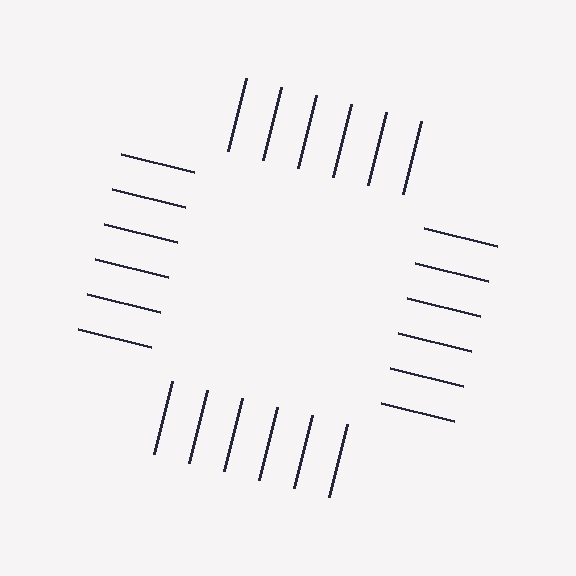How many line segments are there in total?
24 — 6 along each of the 4 edges.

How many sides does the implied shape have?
4 sides — the line-ends trace a square.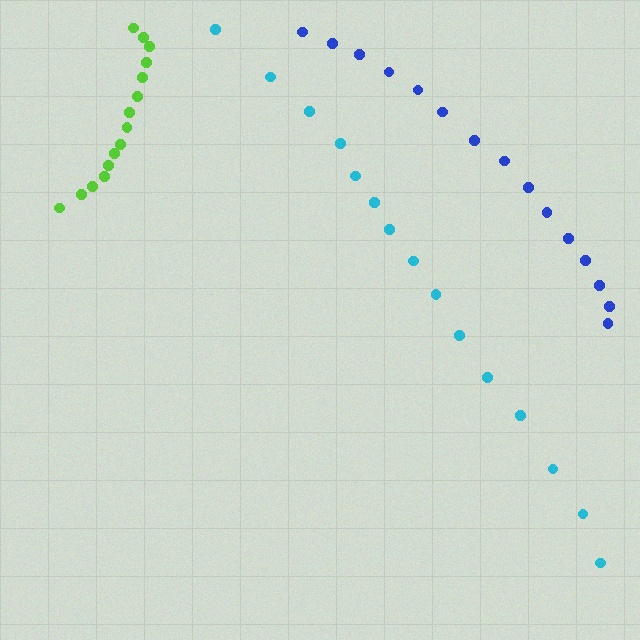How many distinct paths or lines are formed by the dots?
There are 3 distinct paths.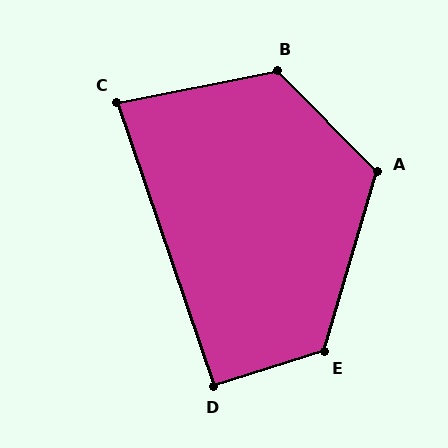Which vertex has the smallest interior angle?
C, at approximately 82 degrees.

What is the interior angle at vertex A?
Approximately 119 degrees (obtuse).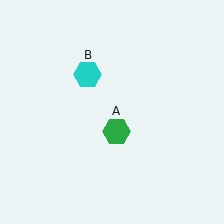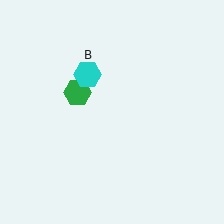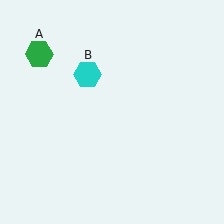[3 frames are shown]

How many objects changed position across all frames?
1 object changed position: green hexagon (object A).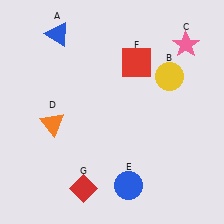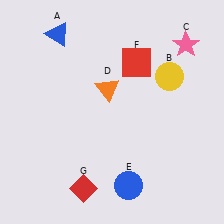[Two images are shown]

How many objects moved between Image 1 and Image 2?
1 object moved between the two images.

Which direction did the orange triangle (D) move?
The orange triangle (D) moved right.